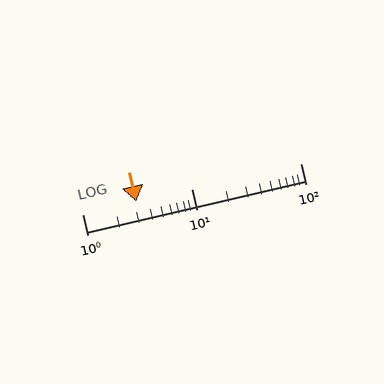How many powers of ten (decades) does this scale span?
The scale spans 2 decades, from 1 to 100.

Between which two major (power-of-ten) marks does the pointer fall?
The pointer is between 1 and 10.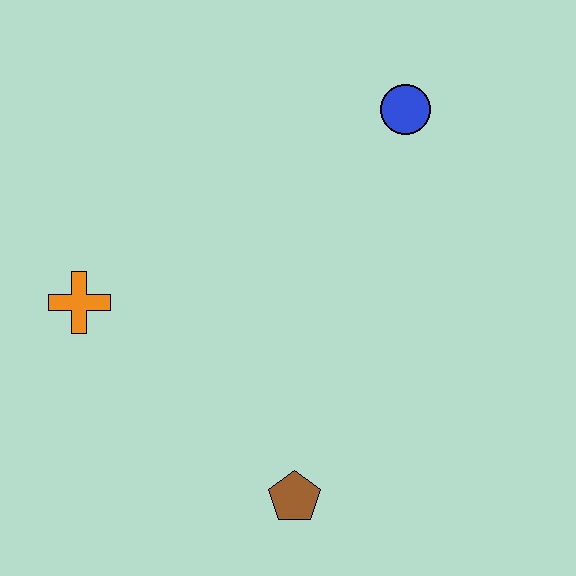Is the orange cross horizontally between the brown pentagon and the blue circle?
No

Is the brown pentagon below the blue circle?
Yes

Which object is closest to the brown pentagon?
The orange cross is closest to the brown pentagon.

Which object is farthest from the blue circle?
The brown pentagon is farthest from the blue circle.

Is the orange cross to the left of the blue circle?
Yes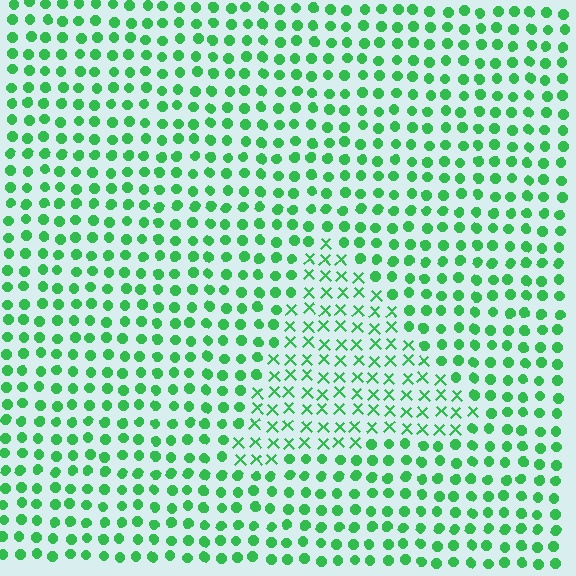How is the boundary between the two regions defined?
The boundary is defined by a change in element shape: X marks inside vs. circles outside. All elements share the same color and spacing.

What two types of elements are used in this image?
The image uses X marks inside the triangle region and circles outside it.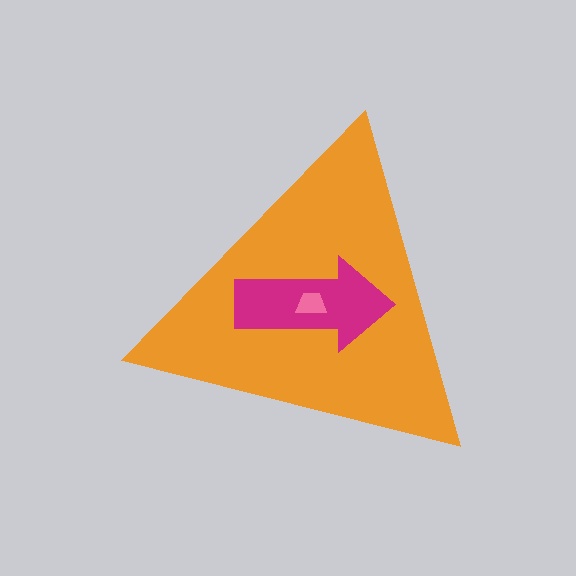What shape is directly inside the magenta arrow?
The pink trapezoid.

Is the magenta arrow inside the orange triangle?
Yes.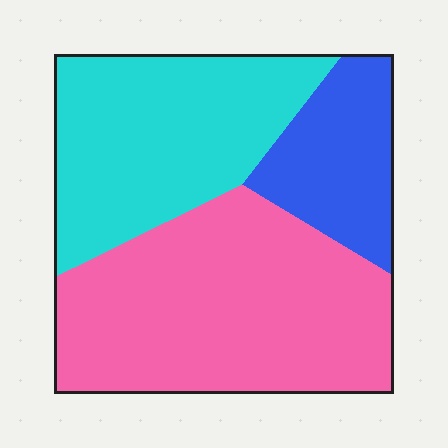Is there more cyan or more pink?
Pink.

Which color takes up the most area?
Pink, at roughly 50%.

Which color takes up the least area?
Blue, at roughly 15%.